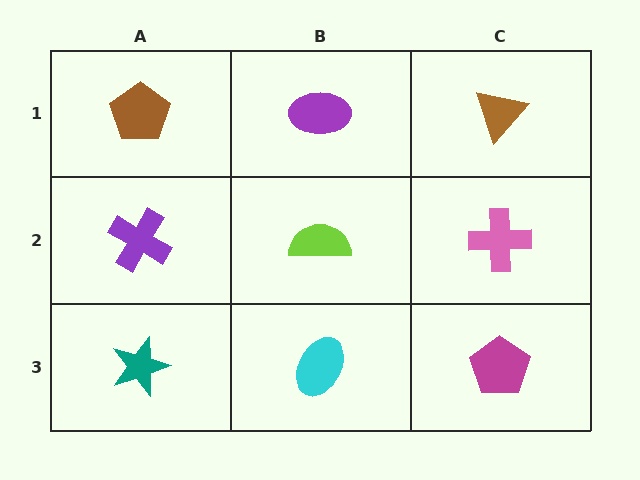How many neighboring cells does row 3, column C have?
2.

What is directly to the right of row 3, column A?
A cyan ellipse.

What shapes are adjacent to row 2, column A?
A brown pentagon (row 1, column A), a teal star (row 3, column A), a lime semicircle (row 2, column B).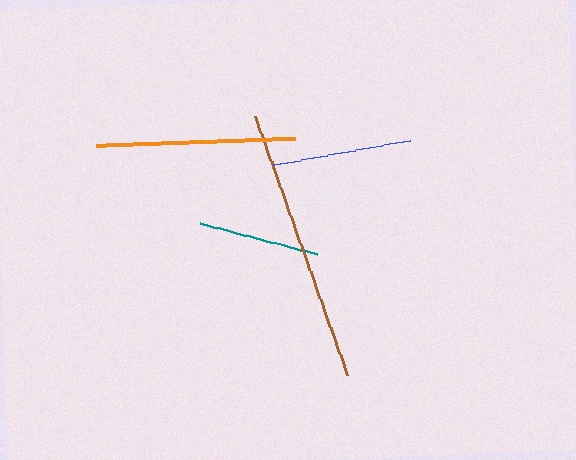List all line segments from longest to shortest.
From longest to shortest: brown, orange, blue, teal.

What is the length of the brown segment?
The brown segment is approximately 274 pixels long.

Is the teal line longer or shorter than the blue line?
The blue line is longer than the teal line.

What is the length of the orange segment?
The orange segment is approximately 199 pixels long.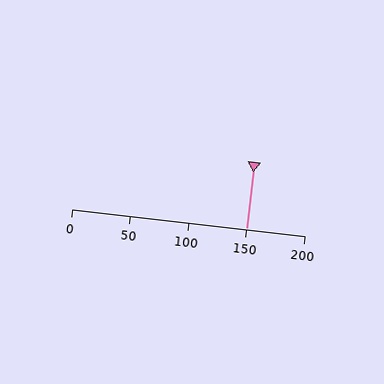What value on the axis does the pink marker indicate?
The marker indicates approximately 150.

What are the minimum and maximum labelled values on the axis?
The axis runs from 0 to 200.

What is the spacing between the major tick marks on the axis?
The major ticks are spaced 50 apart.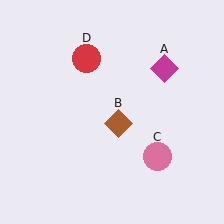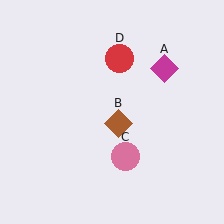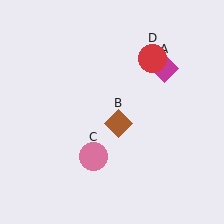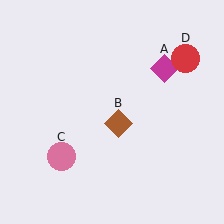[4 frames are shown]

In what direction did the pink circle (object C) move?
The pink circle (object C) moved left.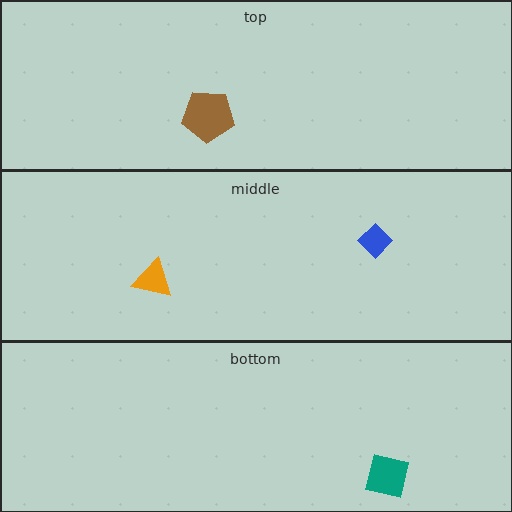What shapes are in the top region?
The brown pentagon.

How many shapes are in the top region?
1.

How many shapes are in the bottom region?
1.